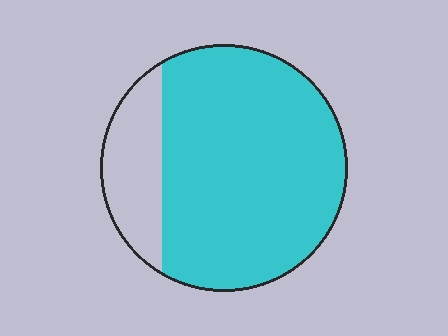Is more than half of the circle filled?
Yes.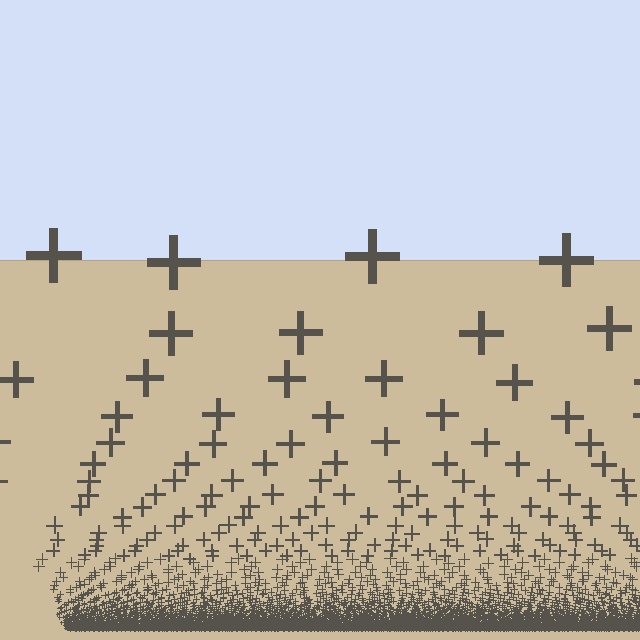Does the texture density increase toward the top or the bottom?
Density increases toward the bottom.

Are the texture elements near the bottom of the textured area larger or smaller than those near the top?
Smaller. The gradient is inverted — elements near the bottom are smaller and denser.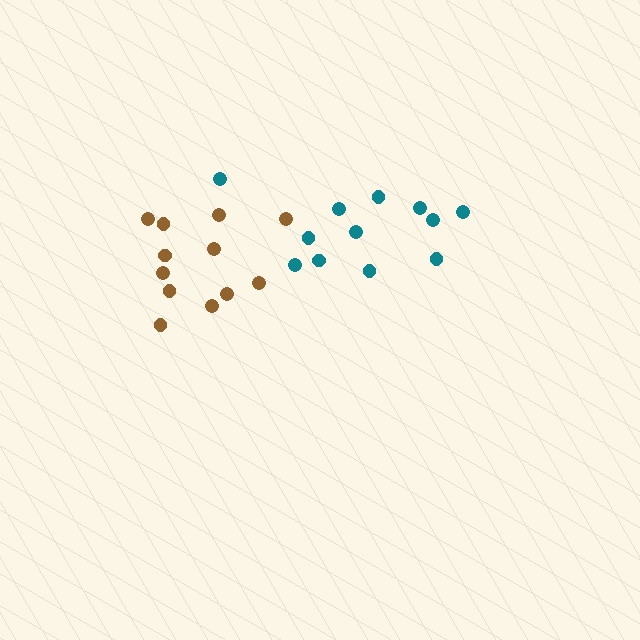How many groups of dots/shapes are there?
There are 2 groups.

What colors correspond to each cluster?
The clusters are colored: brown, teal.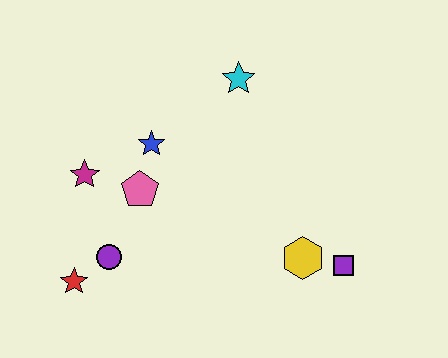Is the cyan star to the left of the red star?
No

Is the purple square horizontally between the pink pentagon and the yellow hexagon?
No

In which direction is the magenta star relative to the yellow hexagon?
The magenta star is to the left of the yellow hexagon.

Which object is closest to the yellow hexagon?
The purple square is closest to the yellow hexagon.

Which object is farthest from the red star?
The purple square is farthest from the red star.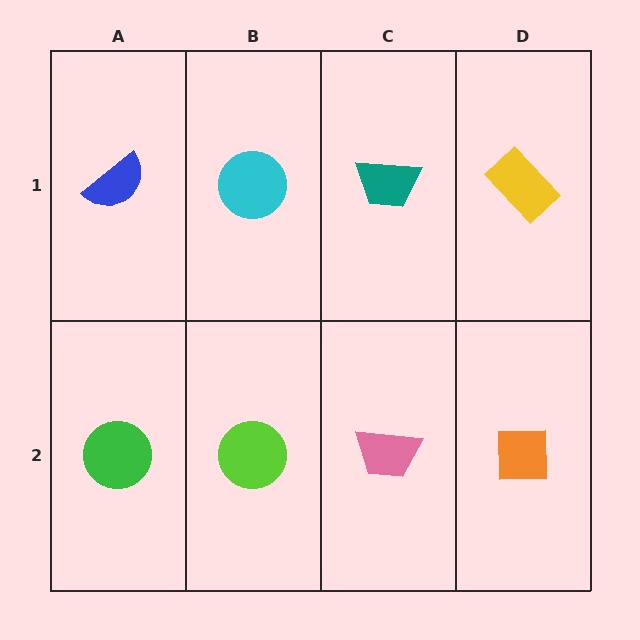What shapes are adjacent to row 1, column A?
A green circle (row 2, column A), a cyan circle (row 1, column B).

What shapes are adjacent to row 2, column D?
A yellow rectangle (row 1, column D), a pink trapezoid (row 2, column C).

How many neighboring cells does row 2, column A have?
2.